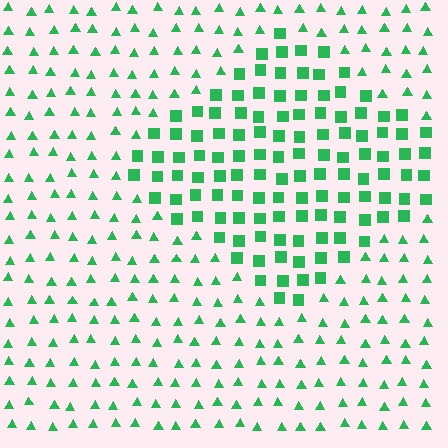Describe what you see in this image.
The image is filled with small green elements arranged in a uniform grid. A diamond-shaped region contains squares, while the surrounding area contains triangles. The boundary is defined purely by the change in element shape.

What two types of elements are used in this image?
The image uses squares inside the diamond region and triangles outside it.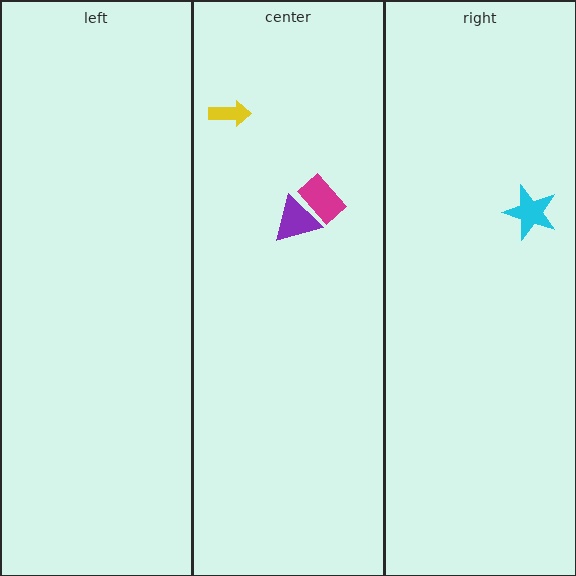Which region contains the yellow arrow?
The center region.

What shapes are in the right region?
The cyan star.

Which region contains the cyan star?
The right region.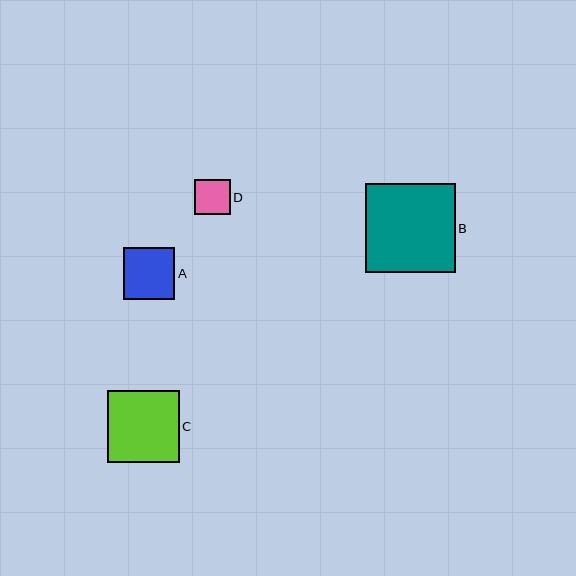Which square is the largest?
Square B is the largest with a size of approximately 90 pixels.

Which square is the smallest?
Square D is the smallest with a size of approximately 36 pixels.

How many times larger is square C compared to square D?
Square C is approximately 2.0 times the size of square D.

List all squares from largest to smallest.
From largest to smallest: B, C, A, D.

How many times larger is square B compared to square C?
Square B is approximately 1.3 times the size of square C.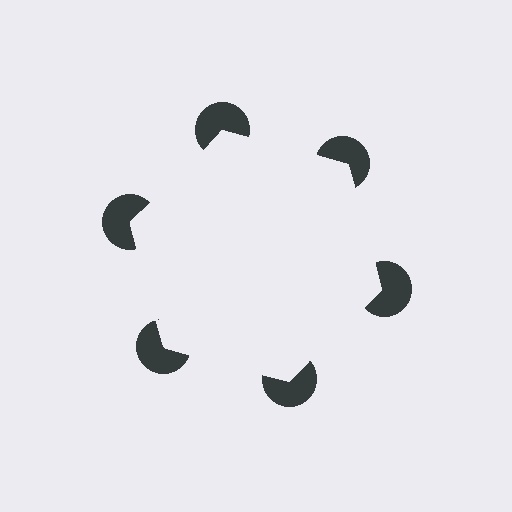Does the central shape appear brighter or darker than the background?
It typically appears slightly brighter than the background, even though no actual brightness change is drawn.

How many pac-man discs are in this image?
There are 6 — one at each vertex of the illusory hexagon.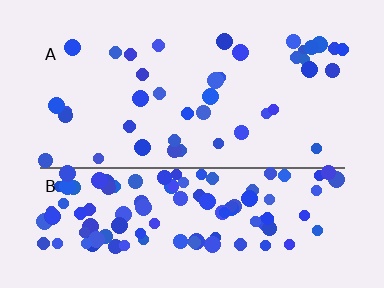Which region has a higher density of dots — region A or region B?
B (the bottom).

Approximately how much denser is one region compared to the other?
Approximately 2.9× — region B over region A.